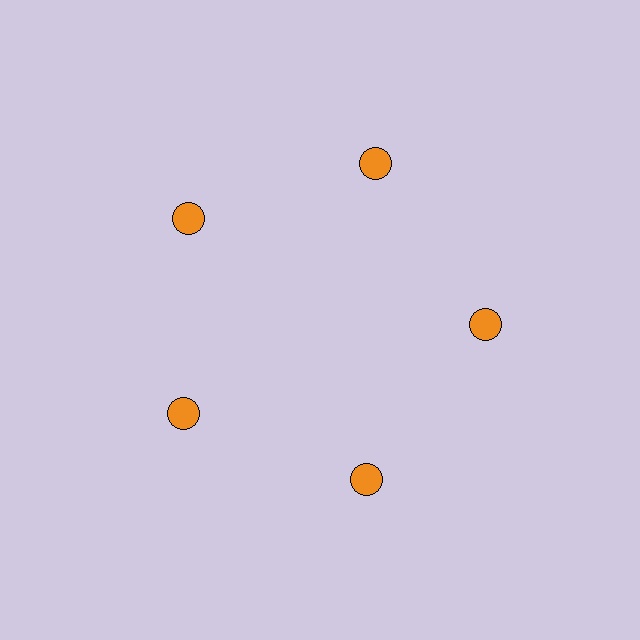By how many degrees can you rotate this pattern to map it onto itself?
The pattern maps onto itself every 72 degrees of rotation.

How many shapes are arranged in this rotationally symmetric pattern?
There are 5 shapes, arranged in 5 groups of 1.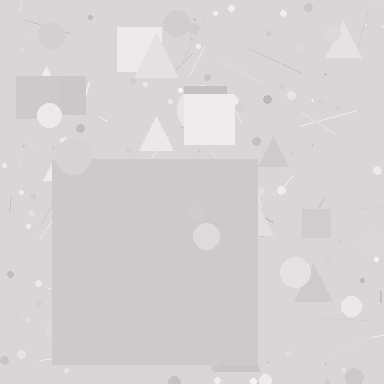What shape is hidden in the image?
A square is hidden in the image.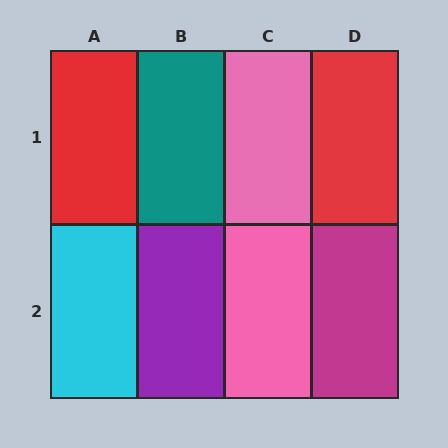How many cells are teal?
1 cell is teal.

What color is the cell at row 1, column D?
Red.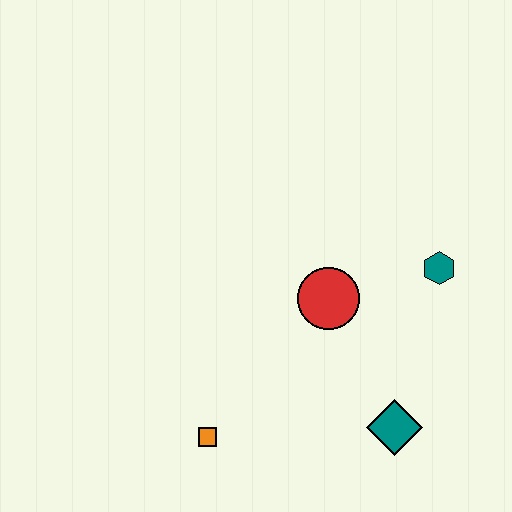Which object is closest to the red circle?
The teal hexagon is closest to the red circle.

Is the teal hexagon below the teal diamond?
No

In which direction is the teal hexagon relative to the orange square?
The teal hexagon is to the right of the orange square.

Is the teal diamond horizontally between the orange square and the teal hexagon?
Yes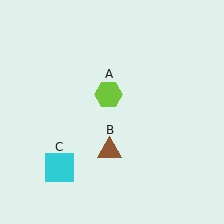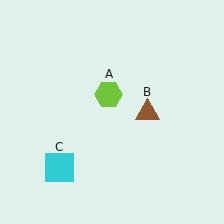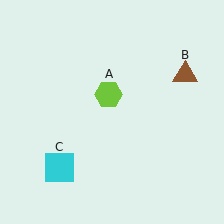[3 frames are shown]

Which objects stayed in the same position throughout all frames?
Lime hexagon (object A) and cyan square (object C) remained stationary.